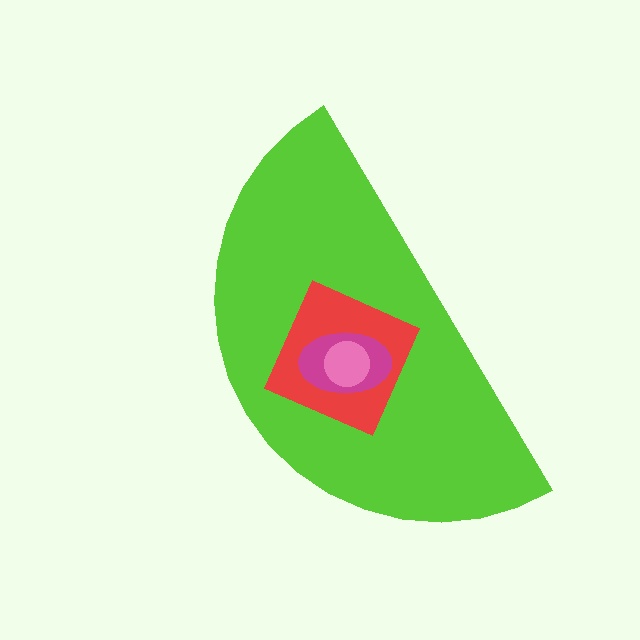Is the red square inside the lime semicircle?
Yes.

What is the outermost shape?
The lime semicircle.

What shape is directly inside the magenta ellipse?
The pink circle.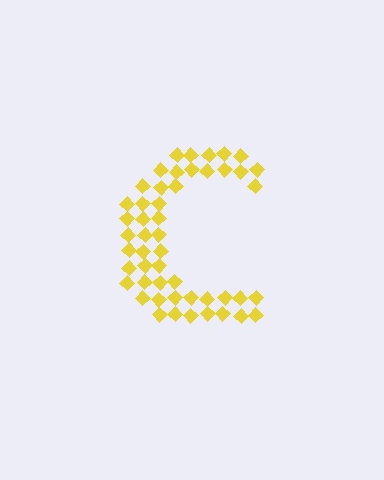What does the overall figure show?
The overall figure shows the letter C.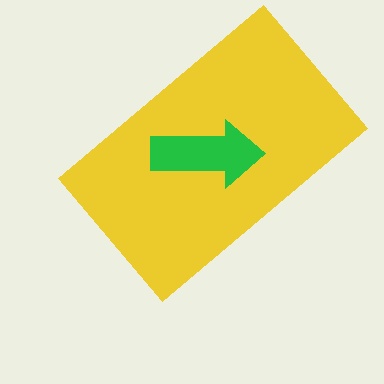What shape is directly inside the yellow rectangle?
The green arrow.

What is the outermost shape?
The yellow rectangle.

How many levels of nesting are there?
2.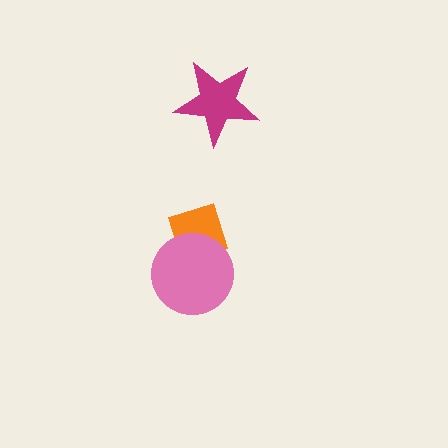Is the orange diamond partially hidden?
Yes, it is partially covered by another shape.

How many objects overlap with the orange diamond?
1 object overlaps with the orange diamond.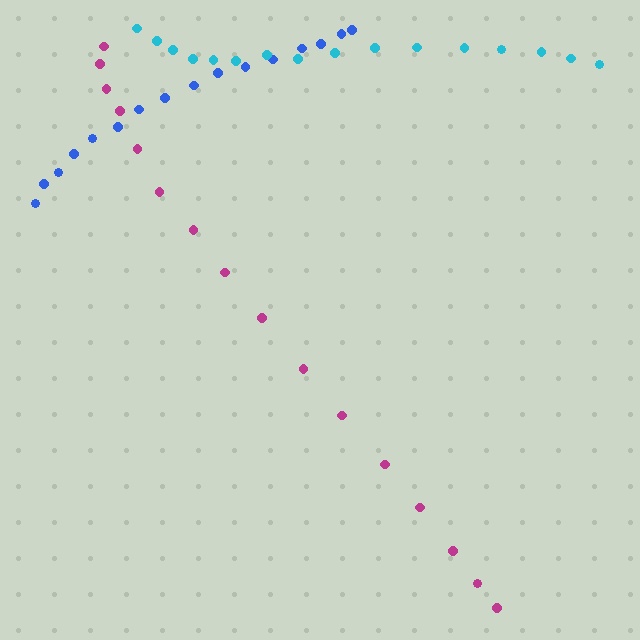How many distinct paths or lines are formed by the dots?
There are 3 distinct paths.